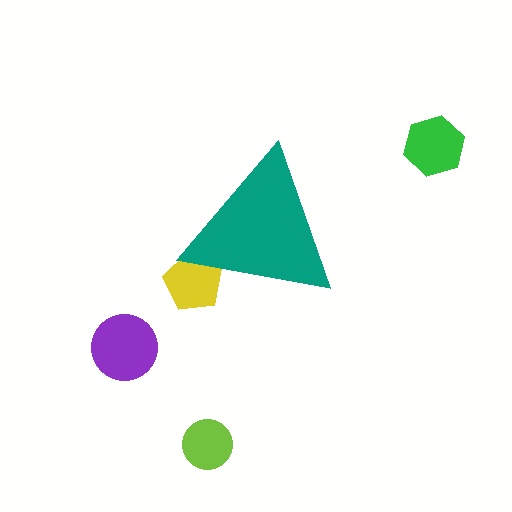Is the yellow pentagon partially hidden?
Yes, the yellow pentagon is partially hidden behind the teal triangle.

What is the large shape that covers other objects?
A teal triangle.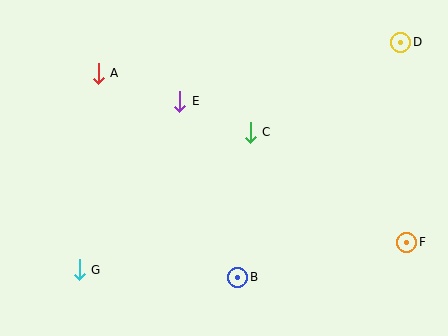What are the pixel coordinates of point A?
Point A is at (98, 73).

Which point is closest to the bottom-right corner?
Point F is closest to the bottom-right corner.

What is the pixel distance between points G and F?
The distance between G and F is 329 pixels.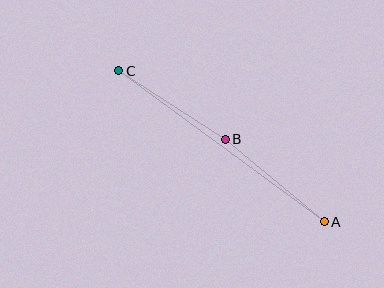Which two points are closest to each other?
Points B and C are closest to each other.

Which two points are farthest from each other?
Points A and C are farthest from each other.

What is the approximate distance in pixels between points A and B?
The distance between A and B is approximately 129 pixels.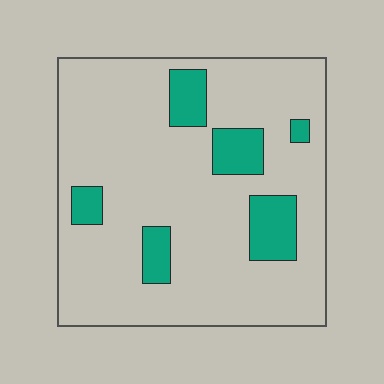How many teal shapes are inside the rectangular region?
6.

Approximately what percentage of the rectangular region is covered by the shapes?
Approximately 15%.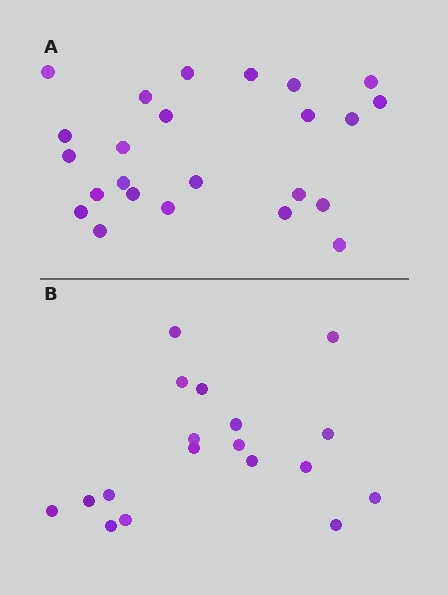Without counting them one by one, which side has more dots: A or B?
Region A (the top region) has more dots.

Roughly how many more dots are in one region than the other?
Region A has about 6 more dots than region B.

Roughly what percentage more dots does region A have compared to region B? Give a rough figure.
About 35% more.